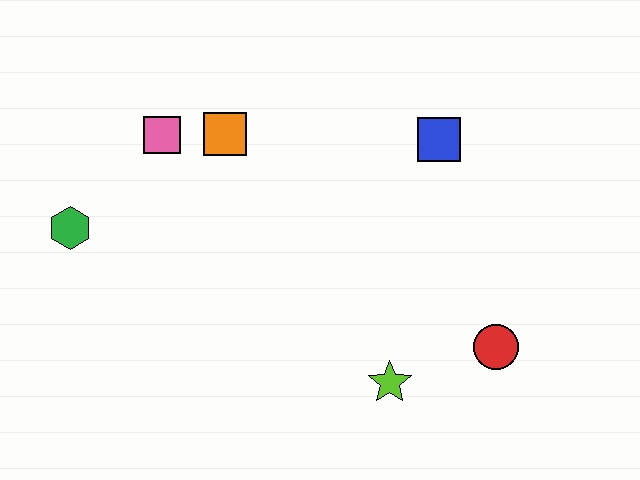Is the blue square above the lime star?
Yes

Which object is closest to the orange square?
The pink square is closest to the orange square.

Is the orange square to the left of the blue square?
Yes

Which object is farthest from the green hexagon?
The red circle is farthest from the green hexagon.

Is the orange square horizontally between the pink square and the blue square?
Yes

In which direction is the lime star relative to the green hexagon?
The lime star is to the right of the green hexagon.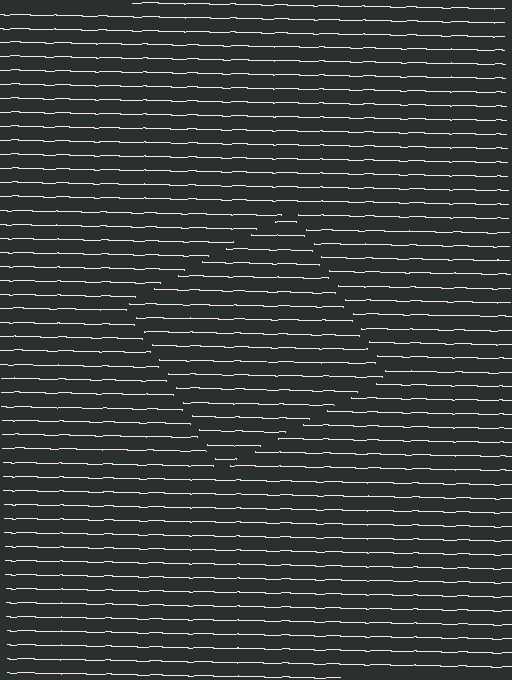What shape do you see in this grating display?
An illusory square. The interior of the shape contains the same grating, shifted by half a period — the contour is defined by the phase discontinuity where line-ends from the inner and outer gratings abut.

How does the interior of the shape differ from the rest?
The interior of the shape contains the same grating, shifted by half a period — the contour is defined by the phase discontinuity where line-ends from the inner and outer gratings abut.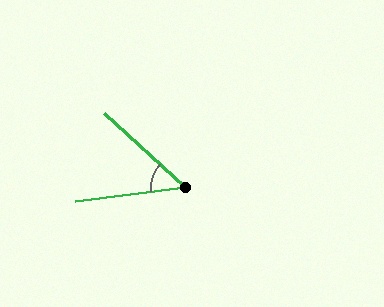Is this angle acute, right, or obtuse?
It is acute.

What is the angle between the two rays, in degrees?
Approximately 50 degrees.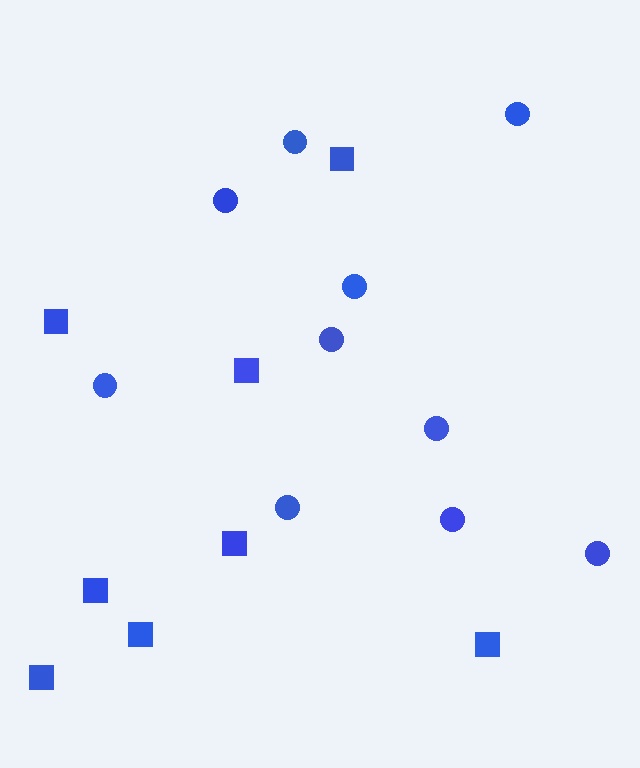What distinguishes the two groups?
There are 2 groups: one group of squares (8) and one group of circles (10).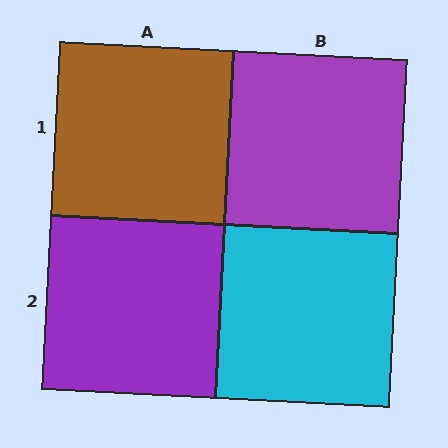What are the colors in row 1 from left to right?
Brown, purple.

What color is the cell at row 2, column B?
Cyan.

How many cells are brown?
1 cell is brown.